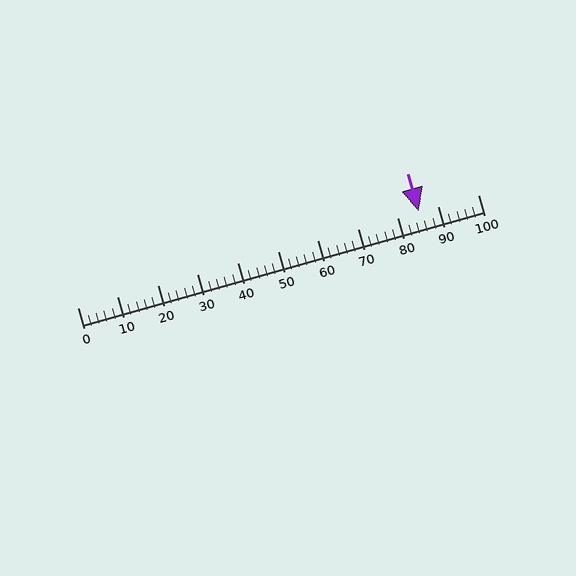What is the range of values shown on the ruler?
The ruler shows values from 0 to 100.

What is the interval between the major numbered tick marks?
The major tick marks are spaced 10 units apart.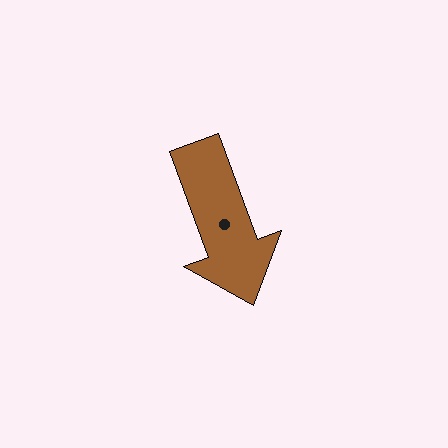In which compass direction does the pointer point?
South.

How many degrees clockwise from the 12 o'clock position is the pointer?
Approximately 160 degrees.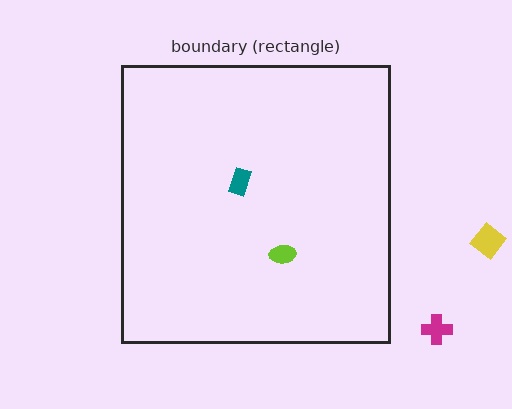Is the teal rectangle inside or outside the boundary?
Inside.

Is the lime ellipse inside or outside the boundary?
Inside.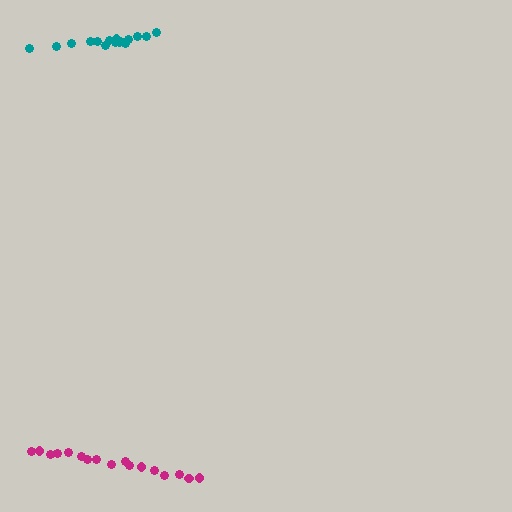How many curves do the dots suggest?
There are 2 distinct paths.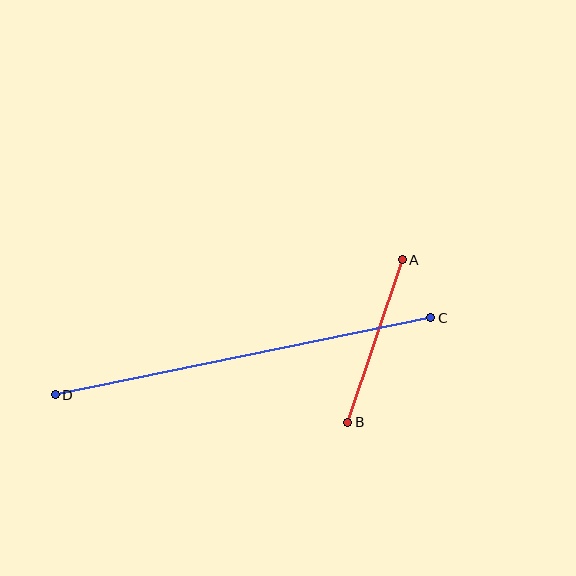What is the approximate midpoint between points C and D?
The midpoint is at approximately (243, 356) pixels.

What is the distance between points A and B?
The distance is approximately 171 pixels.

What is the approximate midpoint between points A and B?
The midpoint is at approximately (375, 341) pixels.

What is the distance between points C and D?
The distance is approximately 383 pixels.